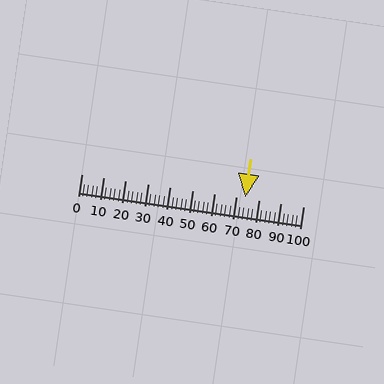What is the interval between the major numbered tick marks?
The major tick marks are spaced 10 units apart.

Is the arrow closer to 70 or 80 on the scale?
The arrow is closer to 70.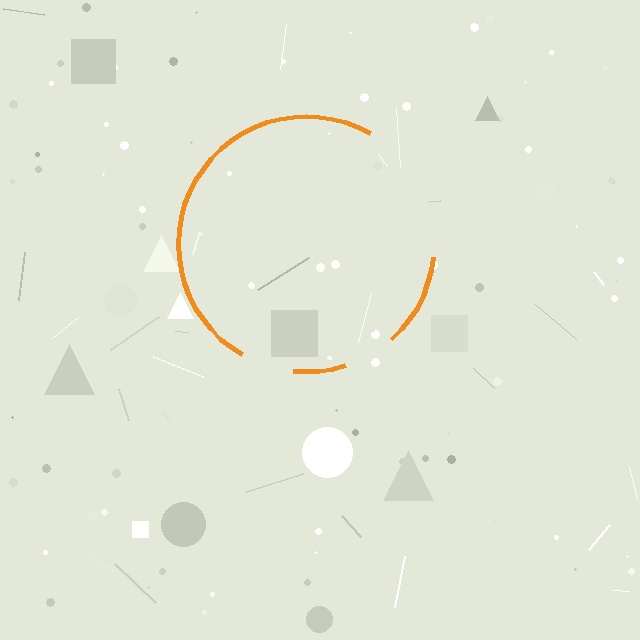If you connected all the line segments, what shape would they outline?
They would outline a circle.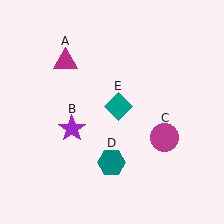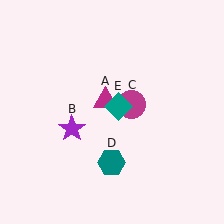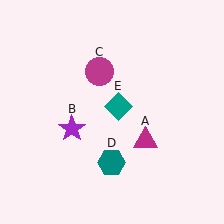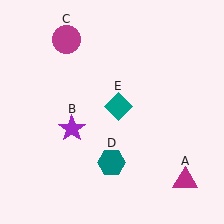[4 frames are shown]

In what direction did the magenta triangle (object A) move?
The magenta triangle (object A) moved down and to the right.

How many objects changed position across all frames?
2 objects changed position: magenta triangle (object A), magenta circle (object C).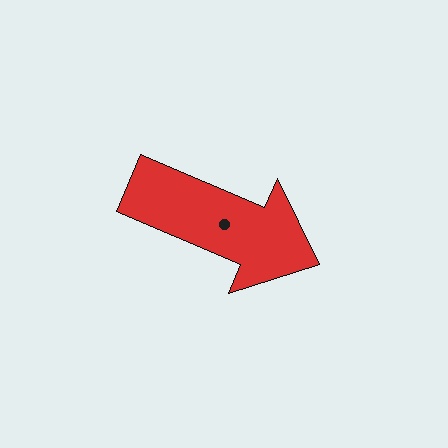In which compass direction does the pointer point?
Southeast.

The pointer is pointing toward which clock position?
Roughly 4 o'clock.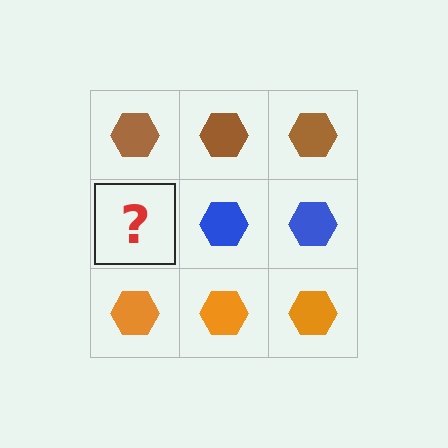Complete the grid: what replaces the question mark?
The question mark should be replaced with a blue hexagon.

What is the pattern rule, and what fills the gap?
The rule is that each row has a consistent color. The gap should be filled with a blue hexagon.